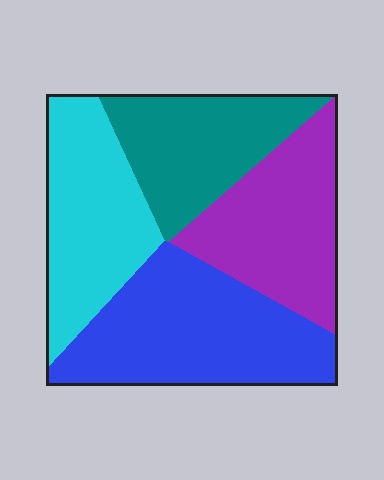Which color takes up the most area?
Blue, at roughly 30%.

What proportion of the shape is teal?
Teal covers 21% of the shape.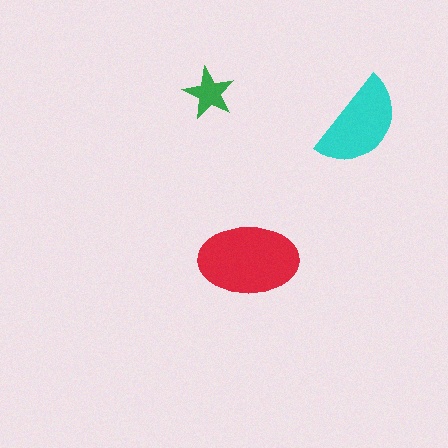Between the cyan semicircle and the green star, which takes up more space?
The cyan semicircle.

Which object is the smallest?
The green star.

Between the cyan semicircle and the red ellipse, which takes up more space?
The red ellipse.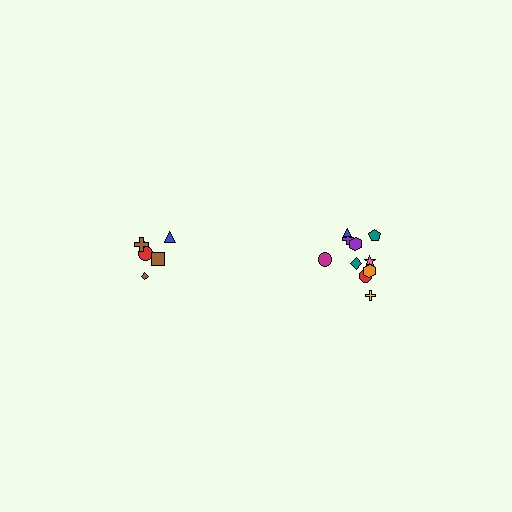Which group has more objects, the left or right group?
The right group.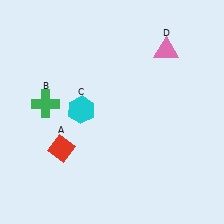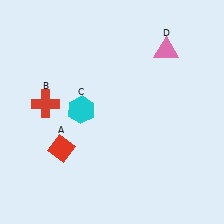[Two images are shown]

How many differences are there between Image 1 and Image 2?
There is 1 difference between the two images.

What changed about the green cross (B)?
In Image 1, B is green. In Image 2, it changed to red.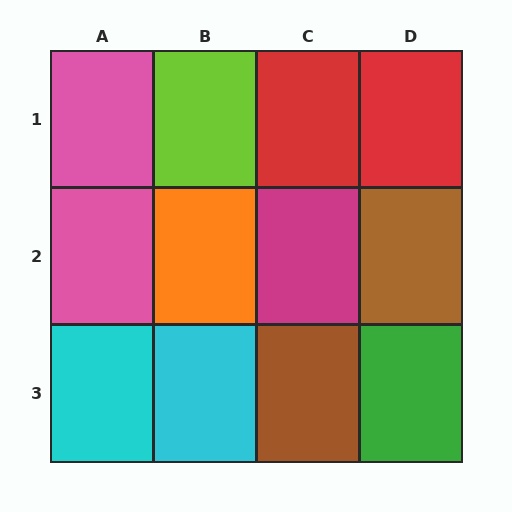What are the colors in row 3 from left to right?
Cyan, cyan, brown, green.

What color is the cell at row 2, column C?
Magenta.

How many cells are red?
2 cells are red.